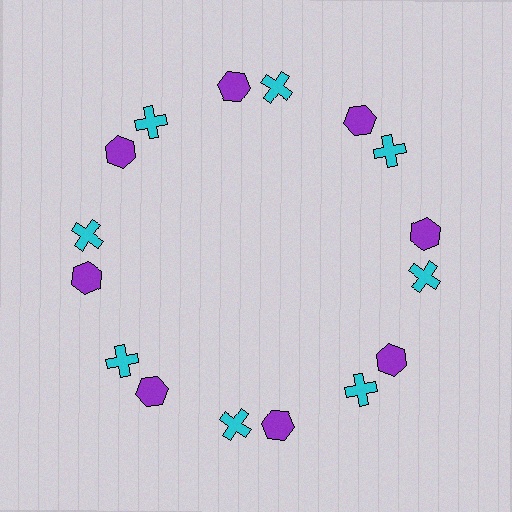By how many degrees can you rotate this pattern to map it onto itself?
The pattern maps onto itself every 45 degrees of rotation.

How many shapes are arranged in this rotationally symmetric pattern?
There are 16 shapes, arranged in 8 groups of 2.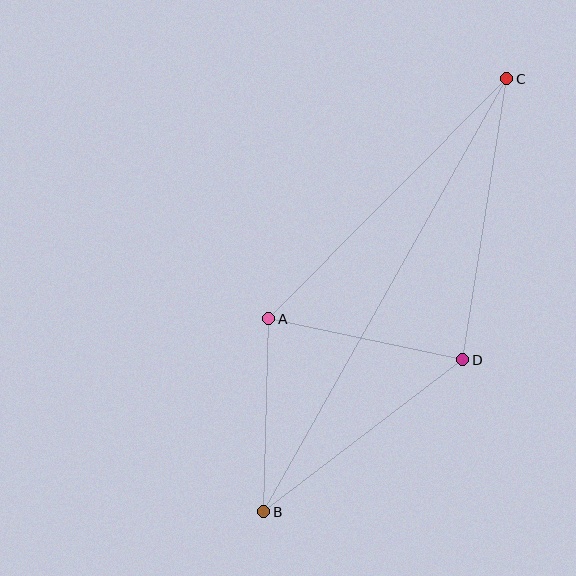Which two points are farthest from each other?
Points B and C are farthest from each other.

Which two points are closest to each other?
Points A and B are closest to each other.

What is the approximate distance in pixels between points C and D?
The distance between C and D is approximately 284 pixels.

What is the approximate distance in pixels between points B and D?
The distance between B and D is approximately 250 pixels.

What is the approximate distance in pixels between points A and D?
The distance between A and D is approximately 198 pixels.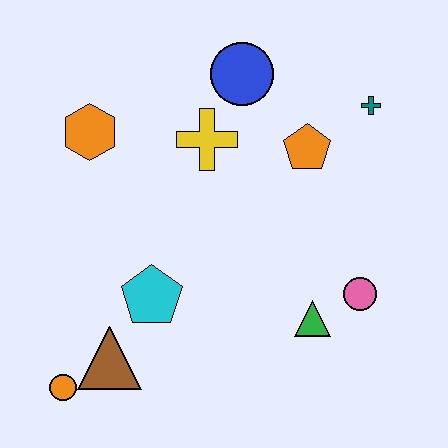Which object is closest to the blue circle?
The yellow cross is closest to the blue circle.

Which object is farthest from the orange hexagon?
The pink circle is farthest from the orange hexagon.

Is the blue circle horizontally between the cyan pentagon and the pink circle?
Yes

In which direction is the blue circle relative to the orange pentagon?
The blue circle is above the orange pentagon.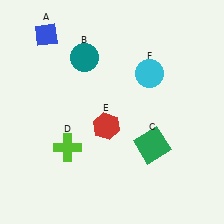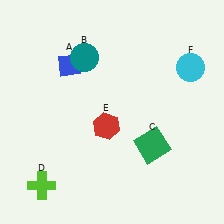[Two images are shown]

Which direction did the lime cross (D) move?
The lime cross (D) moved down.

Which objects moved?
The objects that moved are: the blue diamond (A), the lime cross (D), the cyan circle (F).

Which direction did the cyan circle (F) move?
The cyan circle (F) moved right.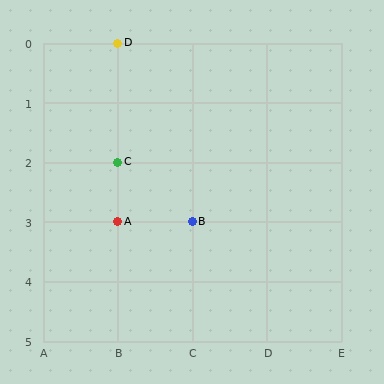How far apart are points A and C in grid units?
Points A and C are 1 row apart.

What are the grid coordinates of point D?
Point D is at grid coordinates (B, 0).